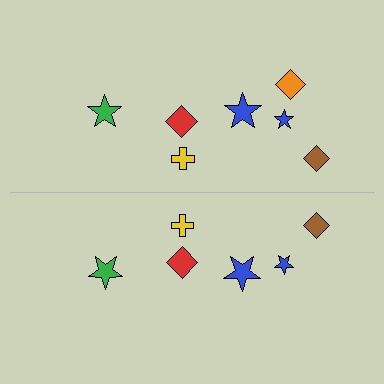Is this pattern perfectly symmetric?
No, the pattern is not perfectly symmetric. A orange diamond is missing from the bottom side.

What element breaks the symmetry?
A orange diamond is missing from the bottom side.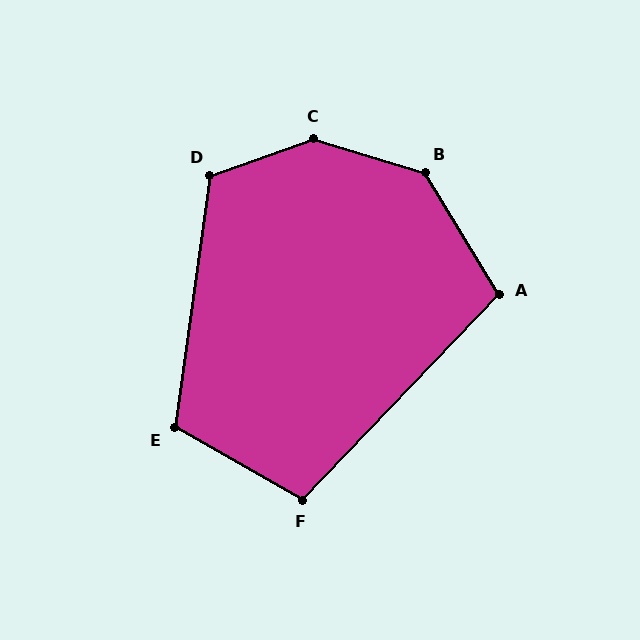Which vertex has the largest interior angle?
C, at approximately 143 degrees.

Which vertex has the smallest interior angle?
F, at approximately 104 degrees.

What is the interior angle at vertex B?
Approximately 138 degrees (obtuse).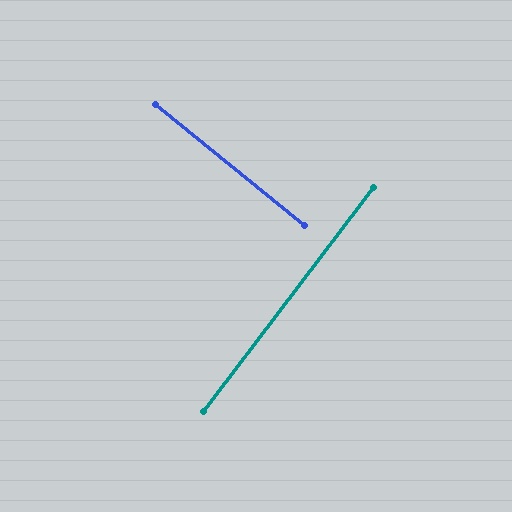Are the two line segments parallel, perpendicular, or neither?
Perpendicular — they meet at approximately 88°.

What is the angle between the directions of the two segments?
Approximately 88 degrees.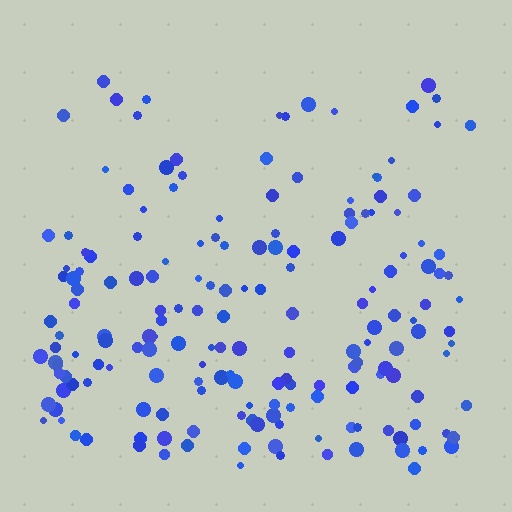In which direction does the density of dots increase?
From top to bottom, with the bottom side densest.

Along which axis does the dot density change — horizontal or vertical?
Vertical.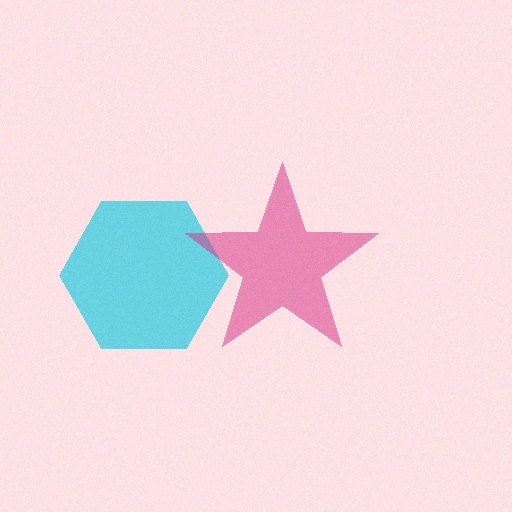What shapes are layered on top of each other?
The layered shapes are: a cyan hexagon, a magenta star.